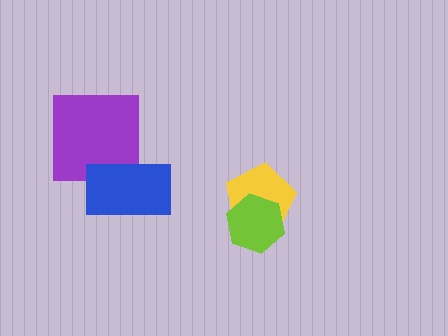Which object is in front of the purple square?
The blue rectangle is in front of the purple square.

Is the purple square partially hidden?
Yes, it is partially covered by another shape.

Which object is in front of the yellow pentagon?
The lime hexagon is in front of the yellow pentagon.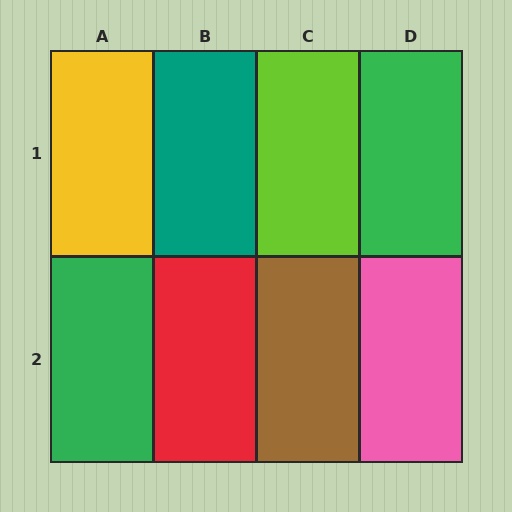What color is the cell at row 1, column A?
Yellow.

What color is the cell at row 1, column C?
Lime.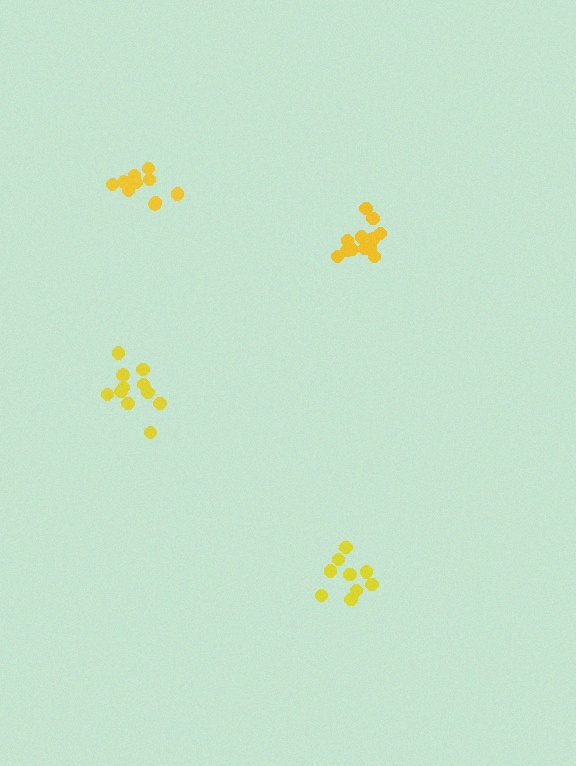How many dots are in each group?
Group 1: 12 dots, Group 2: 9 dots, Group 3: 11 dots, Group 4: 10 dots (42 total).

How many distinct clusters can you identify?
There are 4 distinct clusters.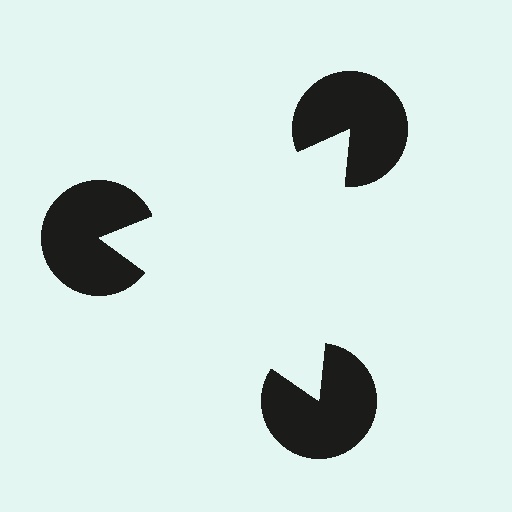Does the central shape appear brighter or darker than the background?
It typically appears slightly brighter than the background, even though no actual brightness change is drawn.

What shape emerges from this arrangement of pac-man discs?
An illusory triangle — its edges are inferred from the aligned wedge cuts in the pac-man discs, not physically drawn.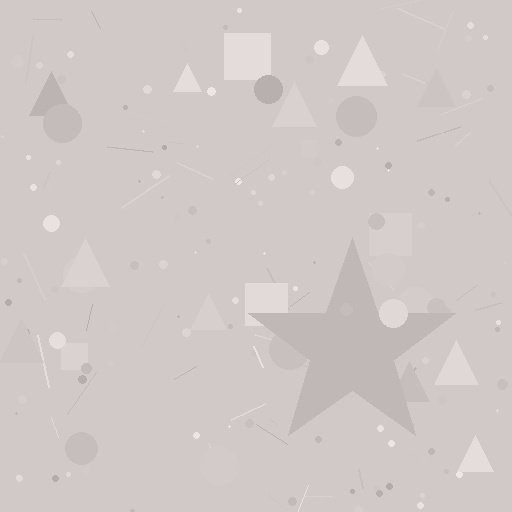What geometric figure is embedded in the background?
A star is embedded in the background.